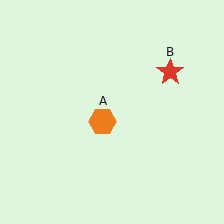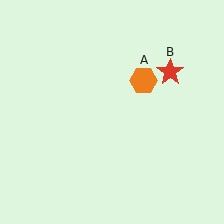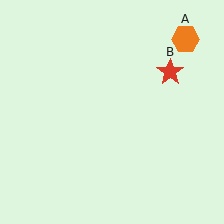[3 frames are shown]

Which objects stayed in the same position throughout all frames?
Red star (object B) remained stationary.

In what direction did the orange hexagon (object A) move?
The orange hexagon (object A) moved up and to the right.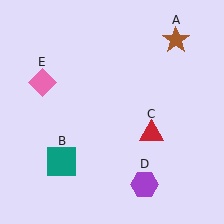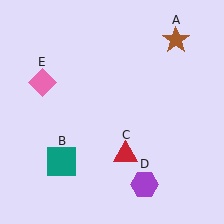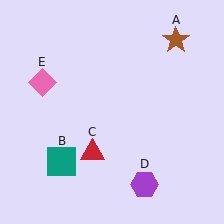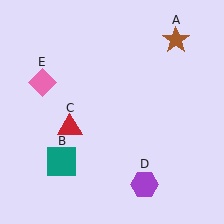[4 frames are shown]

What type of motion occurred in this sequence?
The red triangle (object C) rotated clockwise around the center of the scene.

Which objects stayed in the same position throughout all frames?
Brown star (object A) and teal square (object B) and purple hexagon (object D) and pink diamond (object E) remained stationary.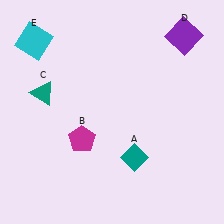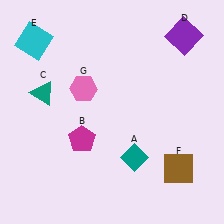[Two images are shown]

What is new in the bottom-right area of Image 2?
A brown square (F) was added in the bottom-right area of Image 2.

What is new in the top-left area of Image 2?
A pink hexagon (G) was added in the top-left area of Image 2.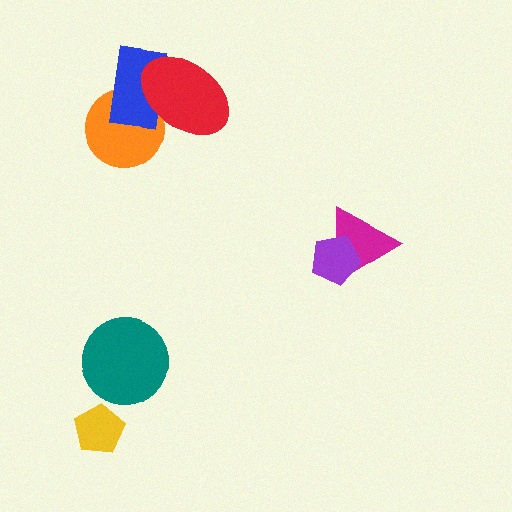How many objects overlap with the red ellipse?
2 objects overlap with the red ellipse.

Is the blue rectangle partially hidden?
Yes, it is partially covered by another shape.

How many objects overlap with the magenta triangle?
1 object overlaps with the magenta triangle.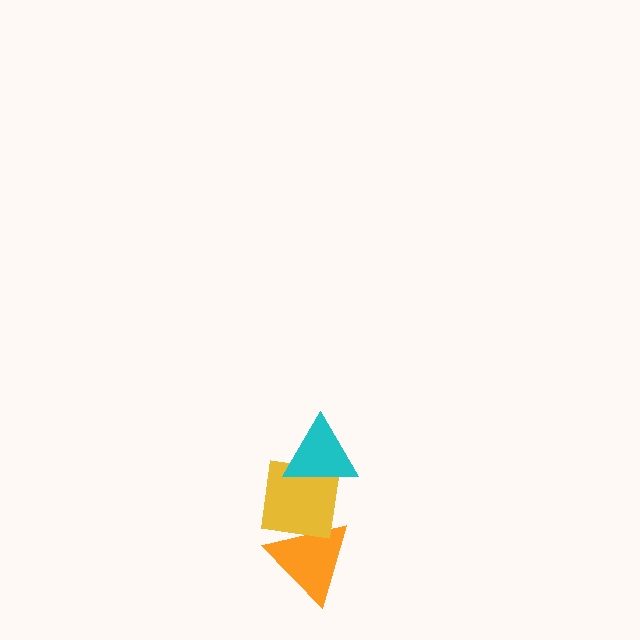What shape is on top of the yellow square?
The cyan triangle is on top of the yellow square.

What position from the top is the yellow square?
The yellow square is 2nd from the top.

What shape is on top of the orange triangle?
The yellow square is on top of the orange triangle.